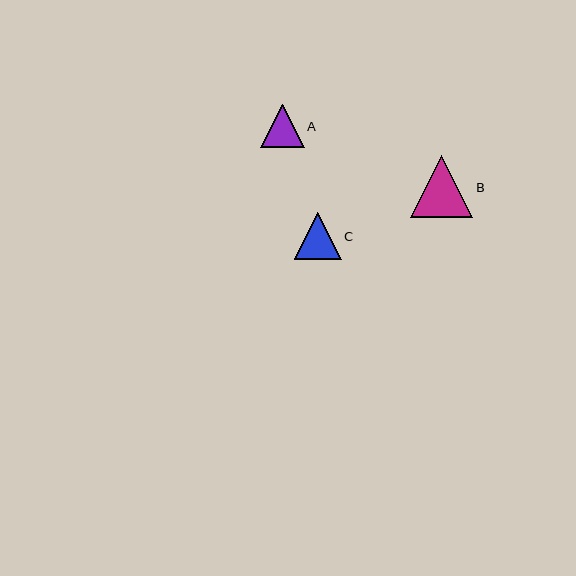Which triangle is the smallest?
Triangle A is the smallest with a size of approximately 44 pixels.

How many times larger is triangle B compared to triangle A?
Triangle B is approximately 1.4 times the size of triangle A.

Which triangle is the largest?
Triangle B is the largest with a size of approximately 62 pixels.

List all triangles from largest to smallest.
From largest to smallest: B, C, A.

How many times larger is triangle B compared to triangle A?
Triangle B is approximately 1.4 times the size of triangle A.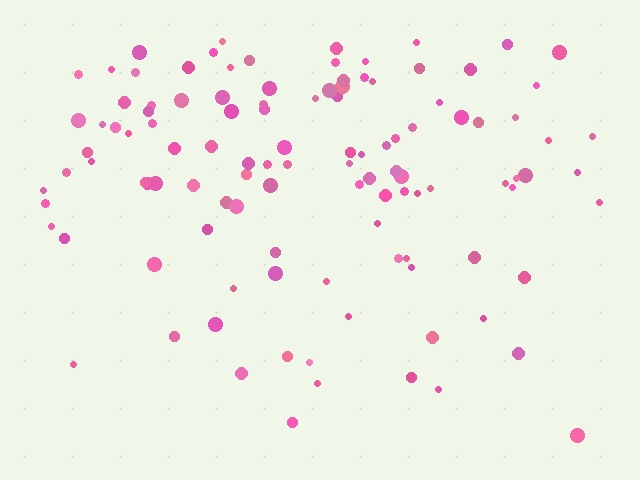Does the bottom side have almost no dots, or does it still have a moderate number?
Still a moderate number, just noticeably fewer than the top.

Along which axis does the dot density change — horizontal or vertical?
Vertical.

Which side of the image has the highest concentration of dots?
The top.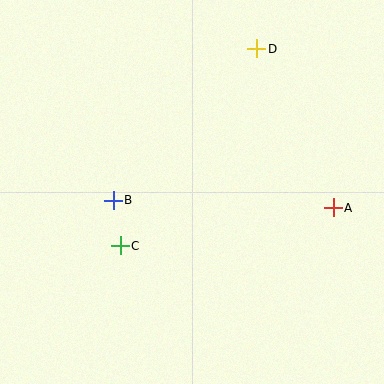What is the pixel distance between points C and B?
The distance between C and B is 46 pixels.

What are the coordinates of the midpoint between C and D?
The midpoint between C and D is at (189, 147).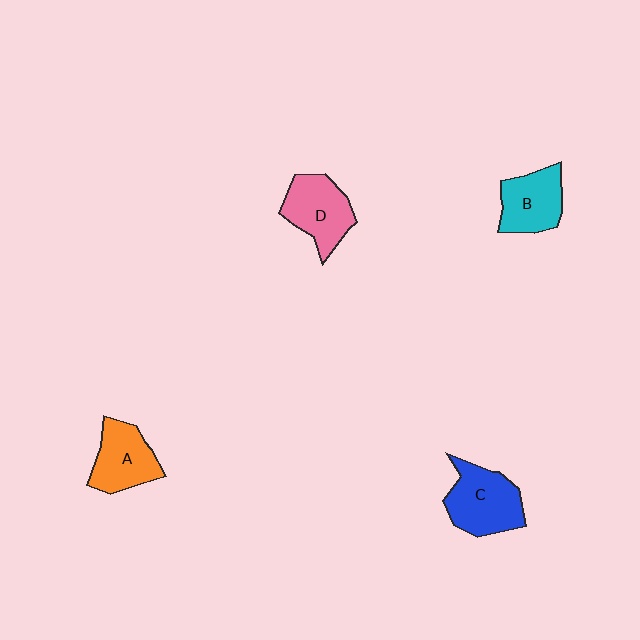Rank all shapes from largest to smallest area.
From largest to smallest: C (blue), D (pink), A (orange), B (cyan).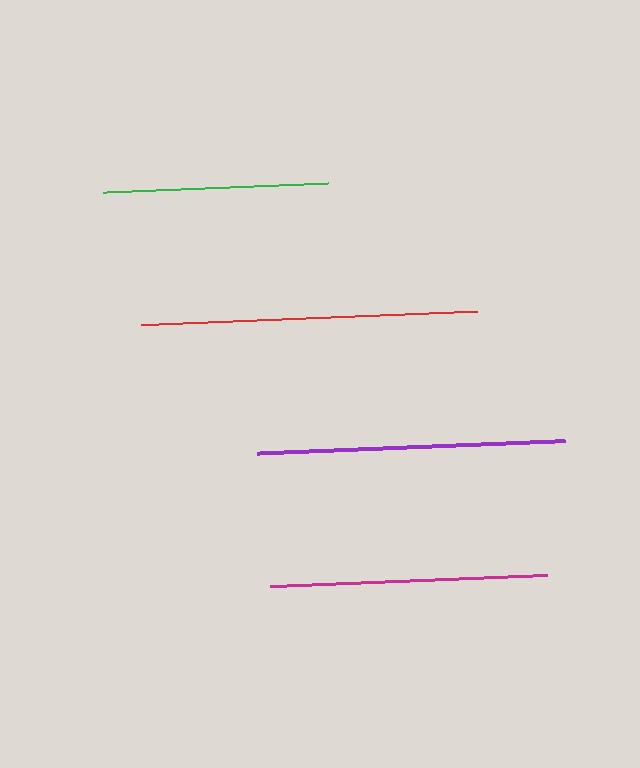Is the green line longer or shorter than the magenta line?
The magenta line is longer than the green line.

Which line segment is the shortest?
The green line is the shortest at approximately 225 pixels.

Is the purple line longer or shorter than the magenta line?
The purple line is longer than the magenta line.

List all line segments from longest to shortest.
From longest to shortest: red, purple, magenta, green.